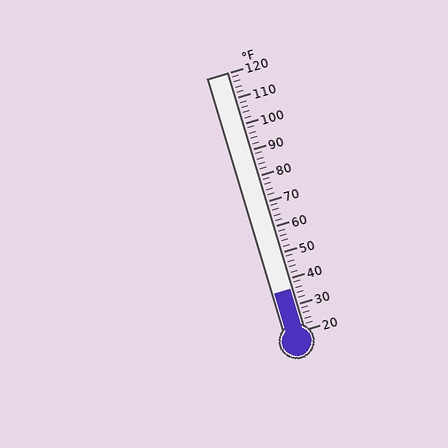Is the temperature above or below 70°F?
The temperature is below 70°F.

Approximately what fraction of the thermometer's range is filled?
The thermometer is filled to approximately 15% of its range.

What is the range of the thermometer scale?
The thermometer scale ranges from 20°F to 120°F.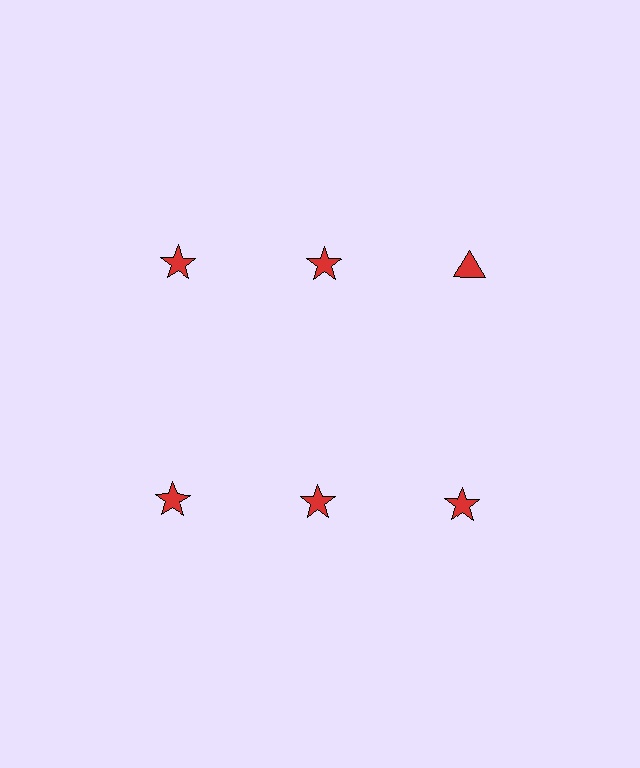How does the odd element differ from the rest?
It has a different shape: triangle instead of star.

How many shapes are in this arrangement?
There are 6 shapes arranged in a grid pattern.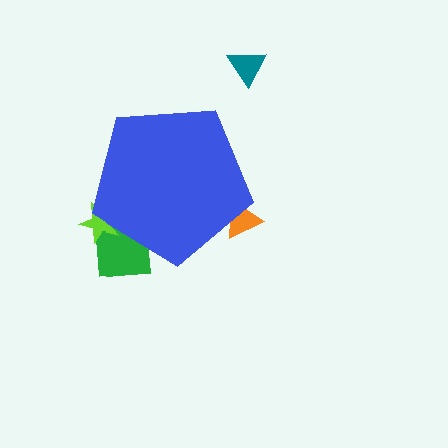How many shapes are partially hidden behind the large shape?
3 shapes are partially hidden.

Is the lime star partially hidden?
Yes, the lime star is partially hidden behind the blue pentagon.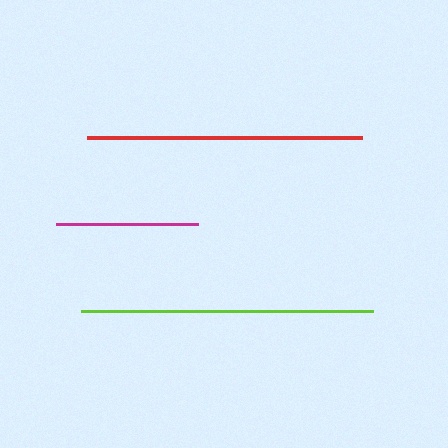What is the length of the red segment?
The red segment is approximately 275 pixels long.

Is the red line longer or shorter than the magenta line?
The red line is longer than the magenta line.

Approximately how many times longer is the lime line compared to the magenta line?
The lime line is approximately 2.1 times the length of the magenta line.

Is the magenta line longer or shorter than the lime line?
The lime line is longer than the magenta line.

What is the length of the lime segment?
The lime segment is approximately 292 pixels long.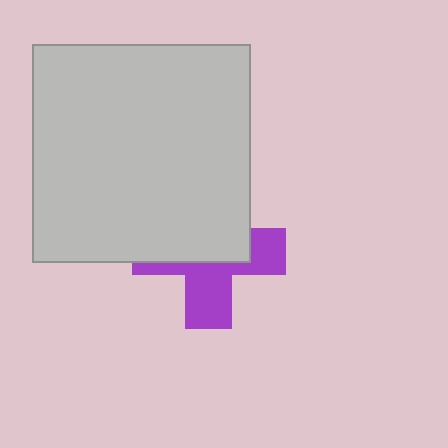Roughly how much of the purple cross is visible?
About half of it is visible (roughly 45%).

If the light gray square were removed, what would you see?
You would see the complete purple cross.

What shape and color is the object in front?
The object in front is a light gray square.